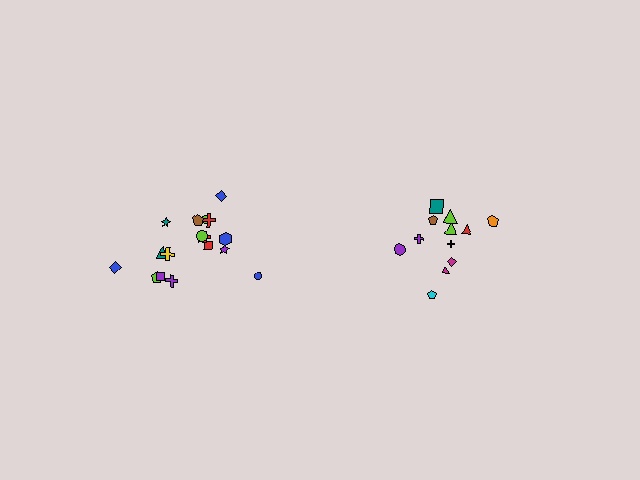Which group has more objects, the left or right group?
The left group.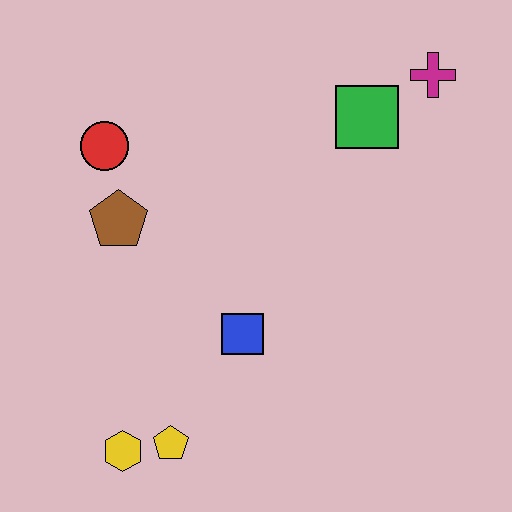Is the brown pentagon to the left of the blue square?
Yes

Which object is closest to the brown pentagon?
The red circle is closest to the brown pentagon.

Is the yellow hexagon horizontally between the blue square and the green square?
No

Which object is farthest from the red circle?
The magenta cross is farthest from the red circle.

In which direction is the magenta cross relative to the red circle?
The magenta cross is to the right of the red circle.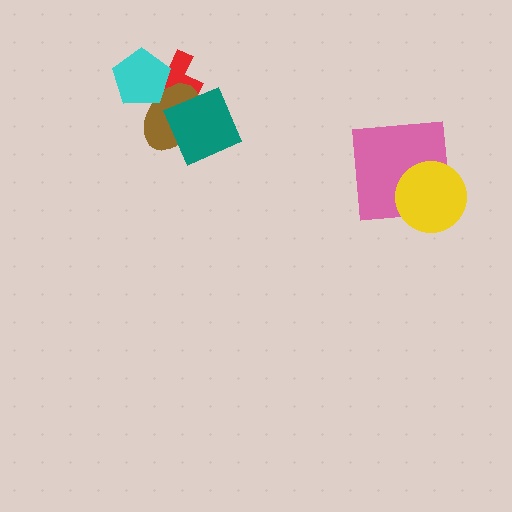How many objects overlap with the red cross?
2 objects overlap with the red cross.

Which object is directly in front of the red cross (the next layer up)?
The brown ellipse is directly in front of the red cross.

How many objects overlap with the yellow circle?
1 object overlaps with the yellow circle.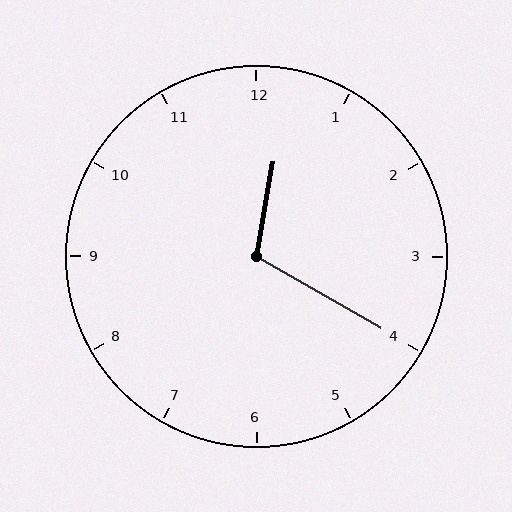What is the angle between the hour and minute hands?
Approximately 110 degrees.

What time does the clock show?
12:20.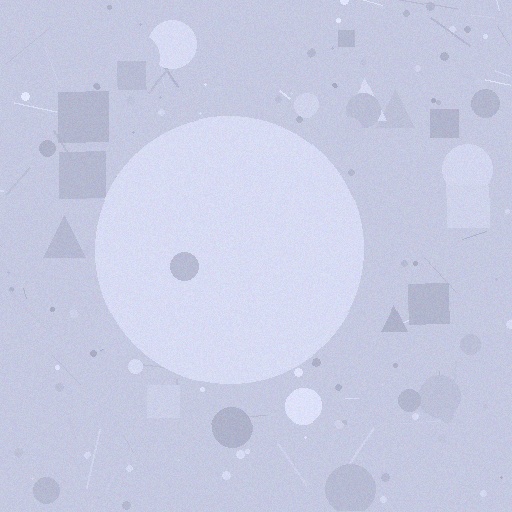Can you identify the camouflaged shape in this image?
The camouflaged shape is a circle.